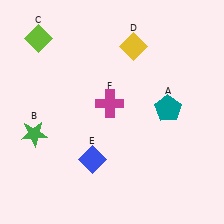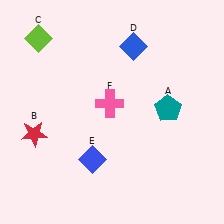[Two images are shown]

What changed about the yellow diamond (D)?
In Image 1, D is yellow. In Image 2, it changed to blue.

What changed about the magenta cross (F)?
In Image 1, F is magenta. In Image 2, it changed to pink.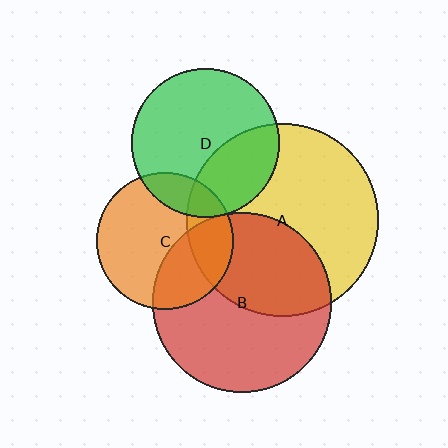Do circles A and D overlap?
Yes.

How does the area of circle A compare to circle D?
Approximately 1.7 times.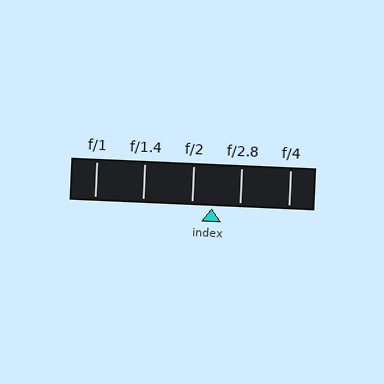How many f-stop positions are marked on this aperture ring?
There are 5 f-stop positions marked.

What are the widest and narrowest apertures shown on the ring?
The widest aperture shown is f/1 and the narrowest is f/4.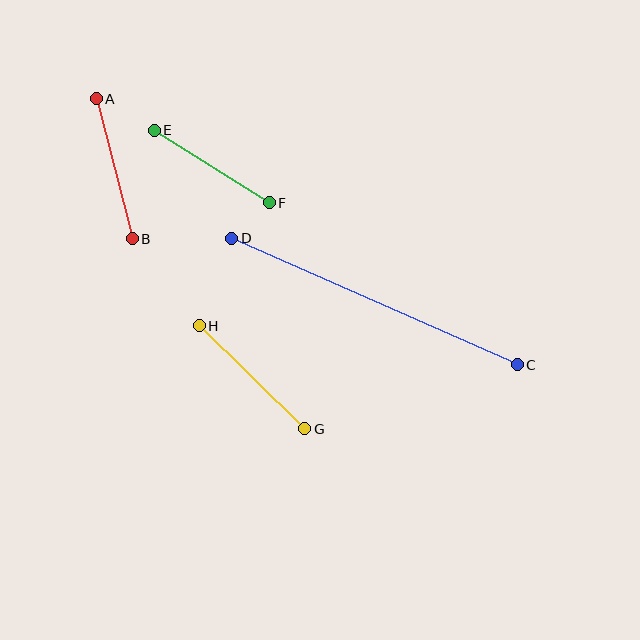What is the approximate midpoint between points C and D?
The midpoint is at approximately (375, 301) pixels.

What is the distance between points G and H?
The distance is approximately 147 pixels.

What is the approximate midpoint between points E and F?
The midpoint is at approximately (212, 166) pixels.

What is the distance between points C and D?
The distance is approximately 312 pixels.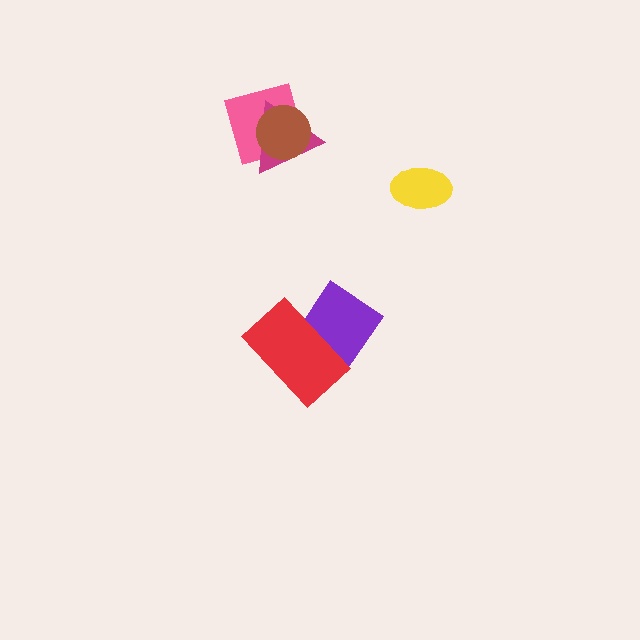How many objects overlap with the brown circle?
2 objects overlap with the brown circle.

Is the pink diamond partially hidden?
Yes, it is partially covered by another shape.